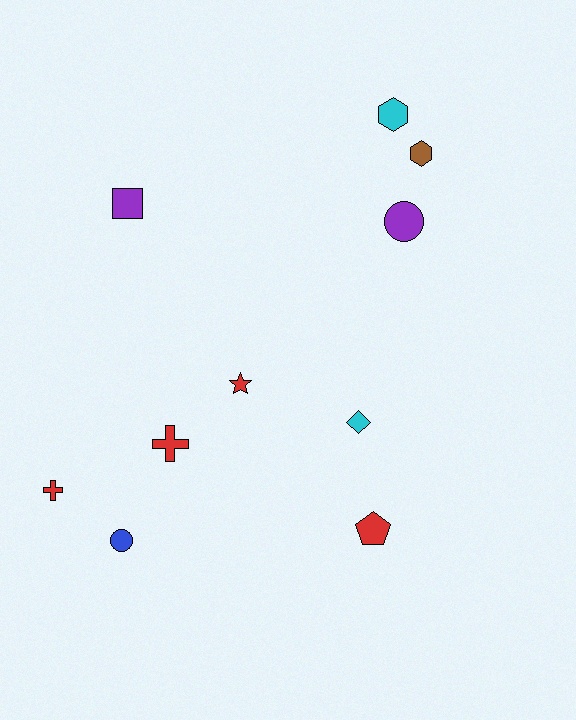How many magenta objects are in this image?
There are no magenta objects.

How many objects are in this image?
There are 10 objects.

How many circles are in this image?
There are 2 circles.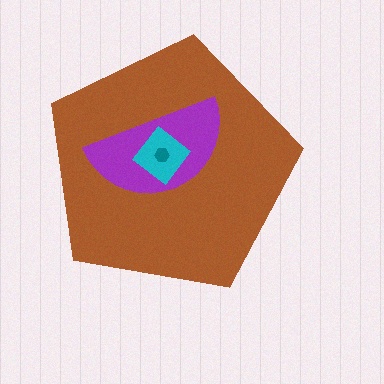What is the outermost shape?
The brown pentagon.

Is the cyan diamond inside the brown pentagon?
Yes.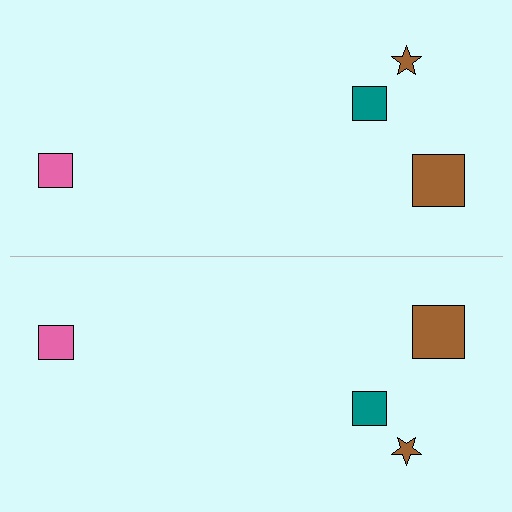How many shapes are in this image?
There are 8 shapes in this image.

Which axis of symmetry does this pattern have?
The pattern has a horizontal axis of symmetry running through the center of the image.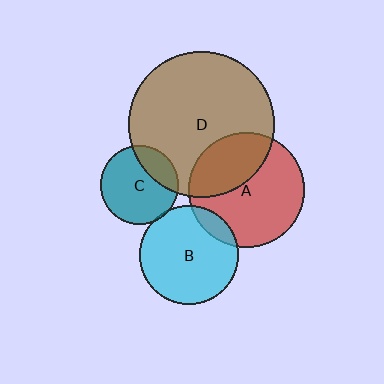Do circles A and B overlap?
Yes.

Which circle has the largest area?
Circle D (brown).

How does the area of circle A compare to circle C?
Approximately 2.2 times.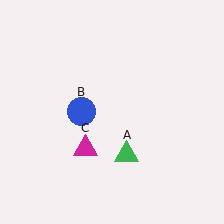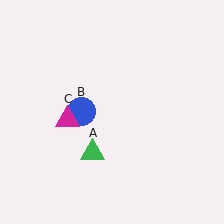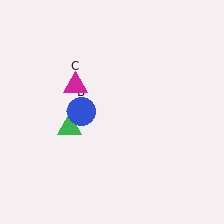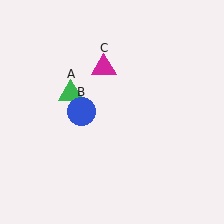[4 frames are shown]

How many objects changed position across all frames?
2 objects changed position: green triangle (object A), magenta triangle (object C).